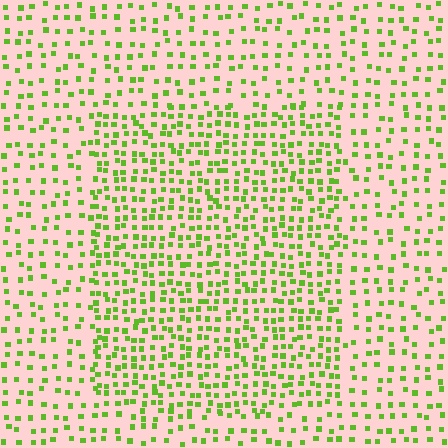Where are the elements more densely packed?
The elements are more densely packed inside the rectangle boundary.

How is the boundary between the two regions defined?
The boundary is defined by a change in element density (approximately 1.8x ratio). All elements are the same color, size, and shape.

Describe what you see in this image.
The image contains small lime elements arranged at two different densities. A rectangle-shaped region is visible where the elements are more densely packed than the surrounding area.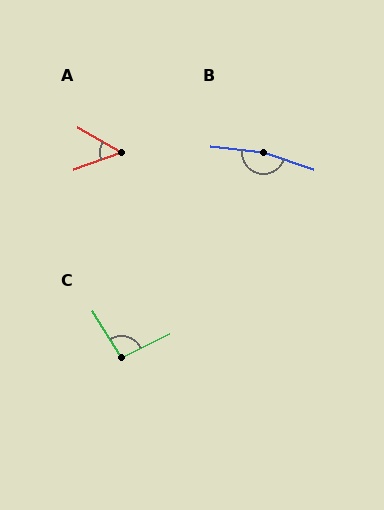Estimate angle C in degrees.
Approximately 95 degrees.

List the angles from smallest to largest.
A (50°), C (95°), B (169°).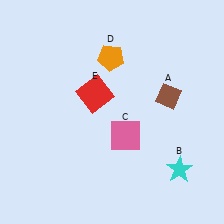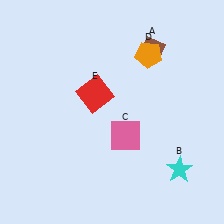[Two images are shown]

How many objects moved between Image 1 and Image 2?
2 objects moved between the two images.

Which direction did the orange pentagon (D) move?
The orange pentagon (D) moved right.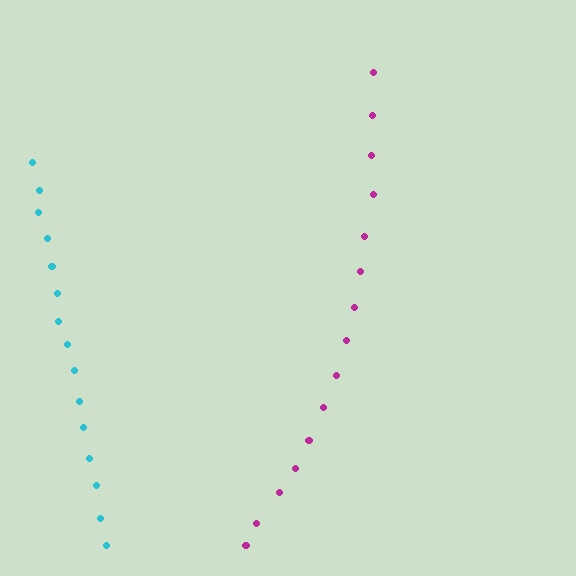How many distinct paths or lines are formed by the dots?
There are 2 distinct paths.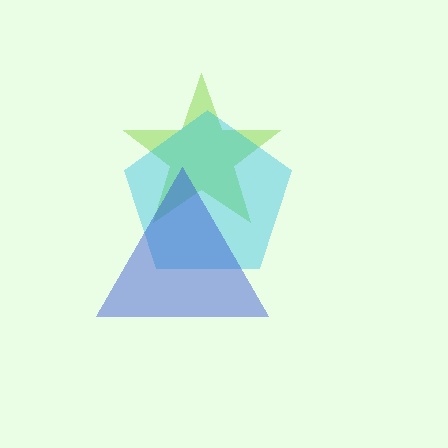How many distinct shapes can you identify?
There are 3 distinct shapes: a lime star, a cyan pentagon, a blue triangle.